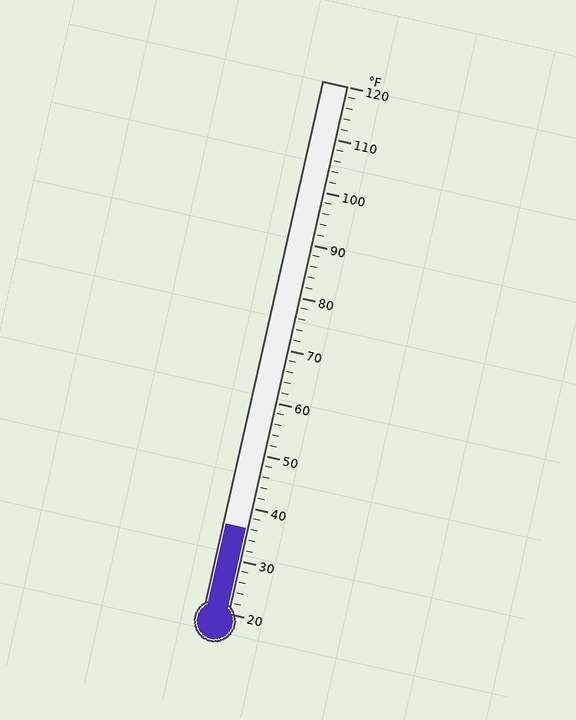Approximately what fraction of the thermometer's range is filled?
The thermometer is filled to approximately 15% of its range.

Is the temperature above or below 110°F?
The temperature is below 110°F.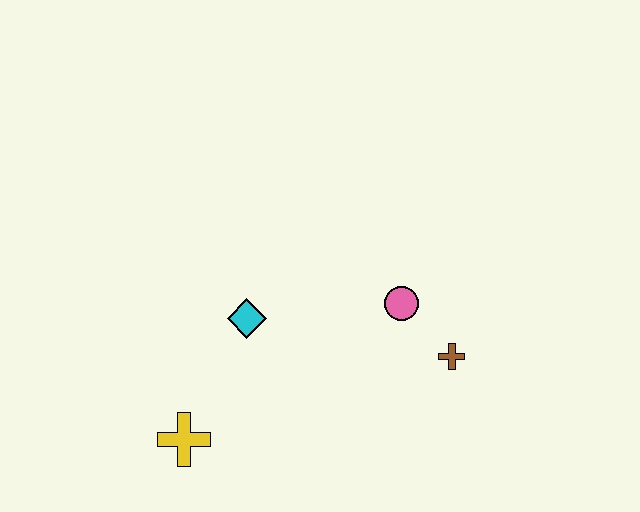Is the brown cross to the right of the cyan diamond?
Yes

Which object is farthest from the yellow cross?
The brown cross is farthest from the yellow cross.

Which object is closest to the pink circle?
The brown cross is closest to the pink circle.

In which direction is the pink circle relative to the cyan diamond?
The pink circle is to the right of the cyan diamond.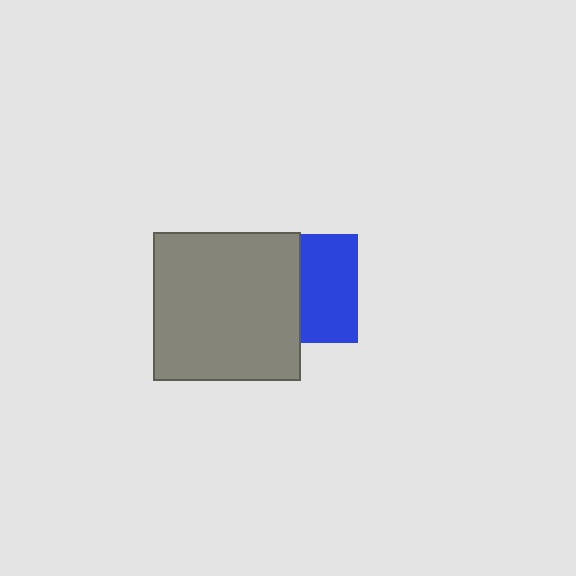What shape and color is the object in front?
The object in front is a gray square.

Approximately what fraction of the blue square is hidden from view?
Roughly 48% of the blue square is hidden behind the gray square.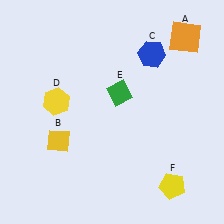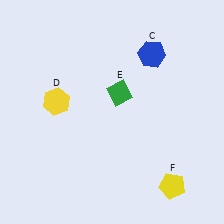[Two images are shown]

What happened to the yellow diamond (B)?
The yellow diamond (B) was removed in Image 2. It was in the bottom-left area of Image 1.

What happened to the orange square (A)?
The orange square (A) was removed in Image 2. It was in the top-right area of Image 1.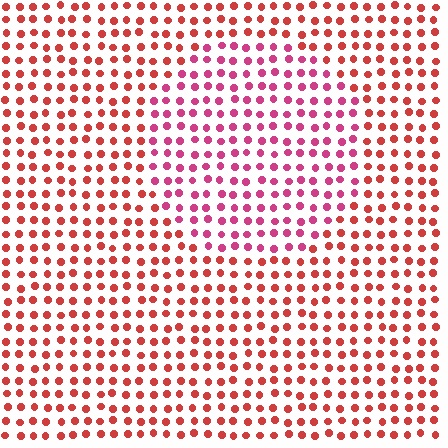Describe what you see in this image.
The image is filled with small red elements in a uniform arrangement. A circle-shaped region is visible where the elements are tinted to a slightly different hue, forming a subtle color boundary.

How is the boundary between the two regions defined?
The boundary is defined purely by a slight shift in hue (about 31 degrees). Spacing, size, and orientation are identical on both sides.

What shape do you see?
I see a circle.